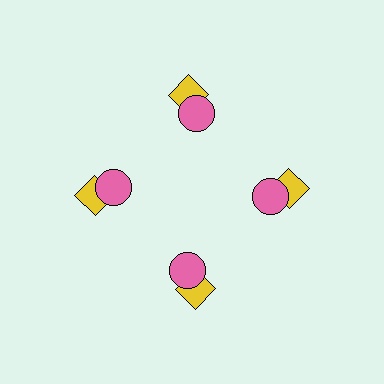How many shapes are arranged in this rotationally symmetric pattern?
There are 8 shapes, arranged in 4 groups of 2.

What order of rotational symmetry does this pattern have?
This pattern has 4-fold rotational symmetry.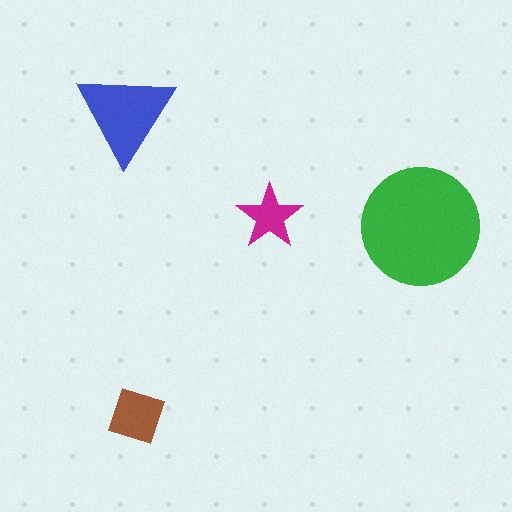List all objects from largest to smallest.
The green circle, the blue triangle, the brown diamond, the magenta star.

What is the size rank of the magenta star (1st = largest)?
4th.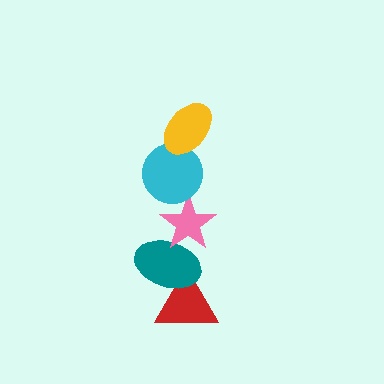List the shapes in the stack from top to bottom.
From top to bottom: the yellow ellipse, the cyan circle, the pink star, the teal ellipse, the red triangle.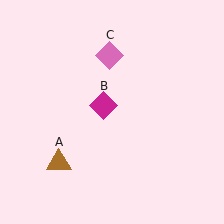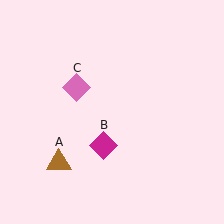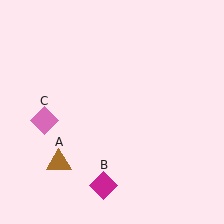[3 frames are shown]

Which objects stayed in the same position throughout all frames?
Brown triangle (object A) remained stationary.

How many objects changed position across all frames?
2 objects changed position: magenta diamond (object B), pink diamond (object C).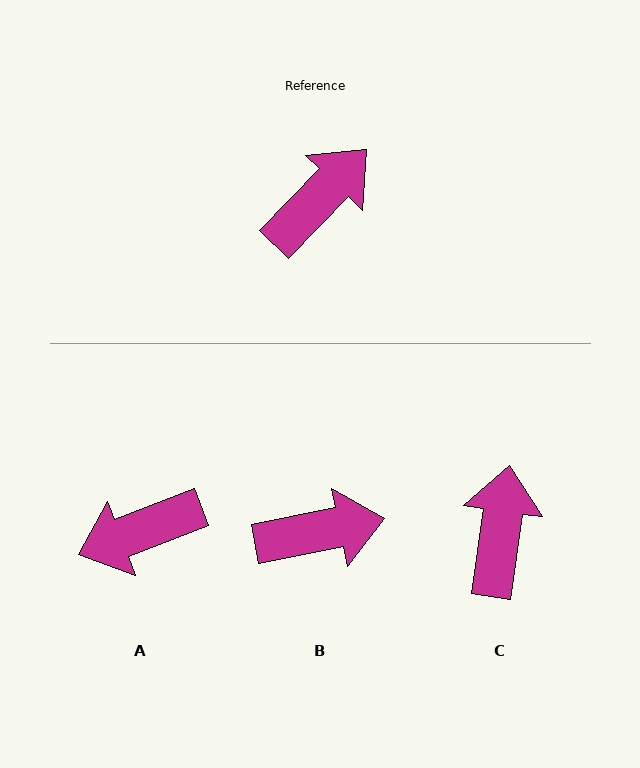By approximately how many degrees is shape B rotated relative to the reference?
Approximately 35 degrees clockwise.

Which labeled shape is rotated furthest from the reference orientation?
A, about 155 degrees away.